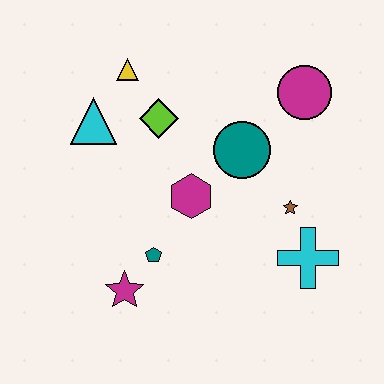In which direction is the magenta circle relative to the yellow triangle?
The magenta circle is to the right of the yellow triangle.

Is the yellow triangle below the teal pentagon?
No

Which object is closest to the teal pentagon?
The magenta star is closest to the teal pentagon.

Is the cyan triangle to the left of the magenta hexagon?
Yes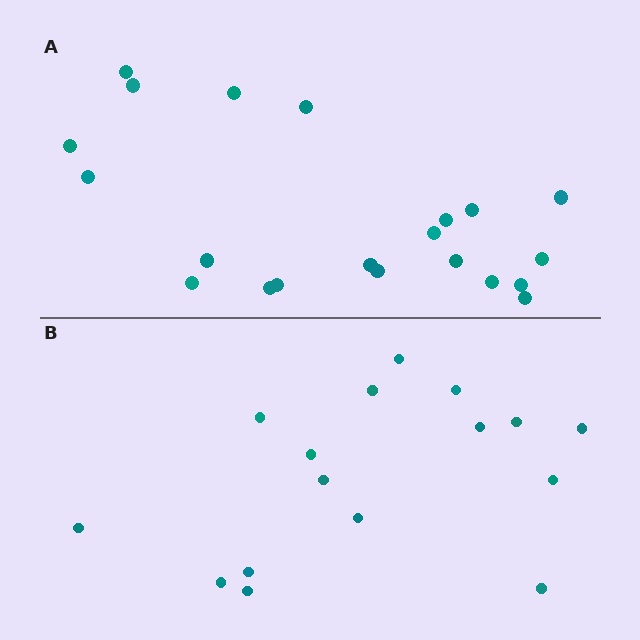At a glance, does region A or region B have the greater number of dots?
Region A (the top region) has more dots.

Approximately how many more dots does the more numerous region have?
Region A has about 5 more dots than region B.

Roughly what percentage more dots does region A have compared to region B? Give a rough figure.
About 30% more.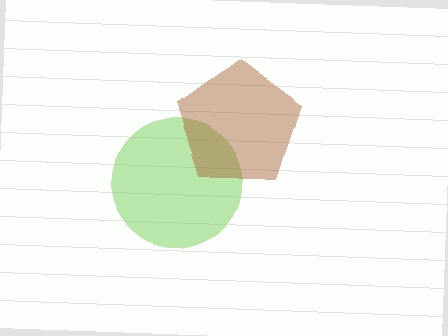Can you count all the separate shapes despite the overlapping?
Yes, there are 2 separate shapes.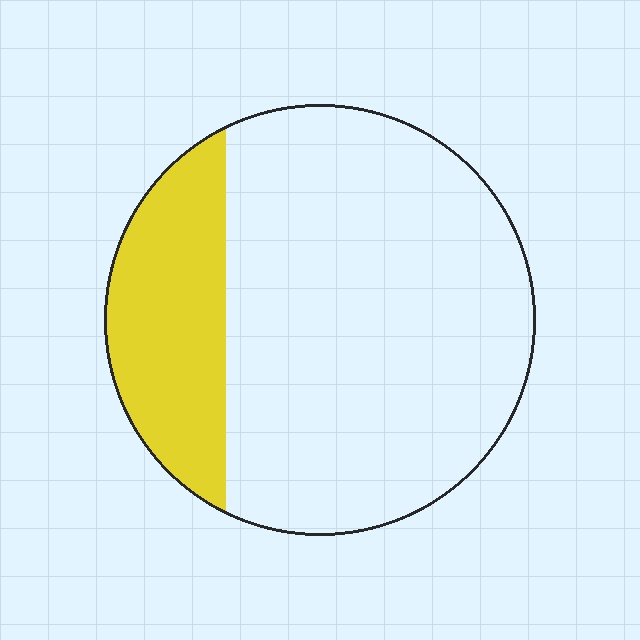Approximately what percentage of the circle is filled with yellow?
Approximately 25%.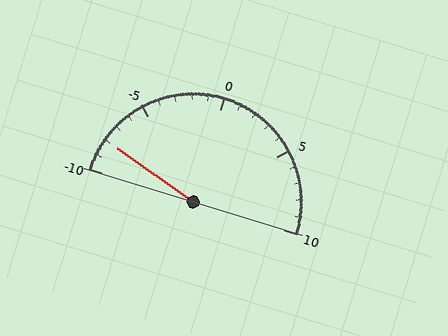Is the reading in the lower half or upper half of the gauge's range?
The reading is in the lower half of the range (-10 to 10).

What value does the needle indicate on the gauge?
The needle indicates approximately -8.